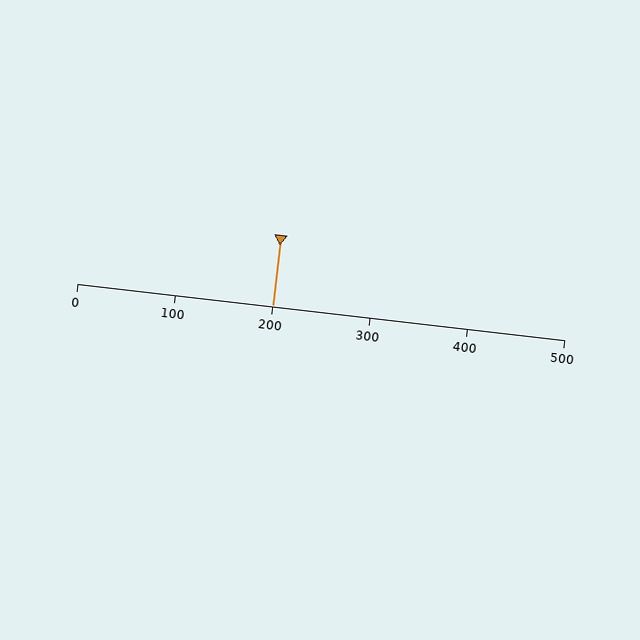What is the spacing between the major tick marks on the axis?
The major ticks are spaced 100 apart.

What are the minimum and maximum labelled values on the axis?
The axis runs from 0 to 500.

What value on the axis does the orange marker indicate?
The marker indicates approximately 200.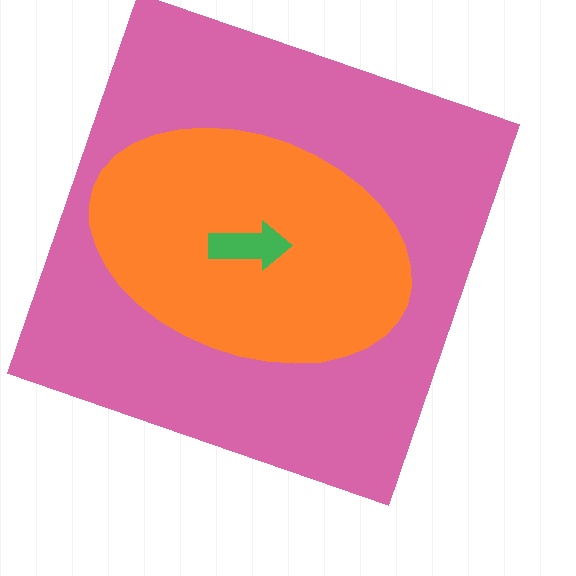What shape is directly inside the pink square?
The orange ellipse.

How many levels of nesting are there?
3.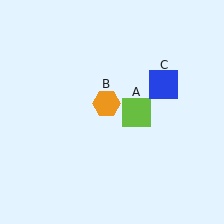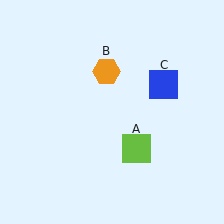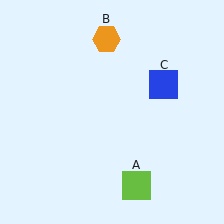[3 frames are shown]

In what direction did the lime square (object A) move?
The lime square (object A) moved down.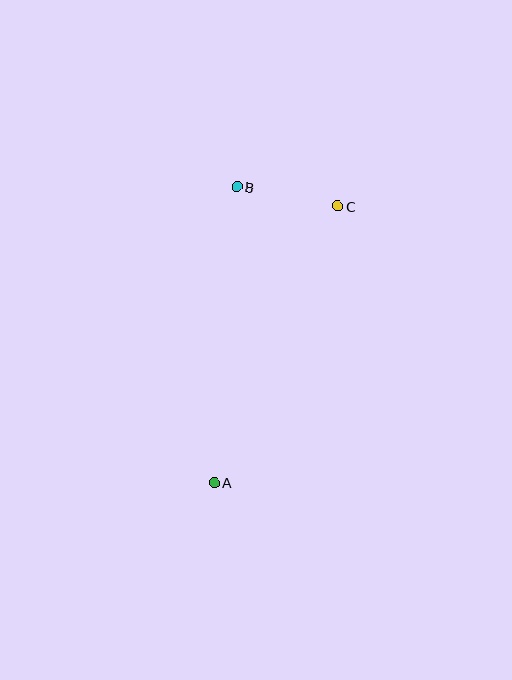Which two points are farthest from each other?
Points A and C are farthest from each other.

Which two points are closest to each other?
Points B and C are closest to each other.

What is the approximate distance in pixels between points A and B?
The distance between A and B is approximately 297 pixels.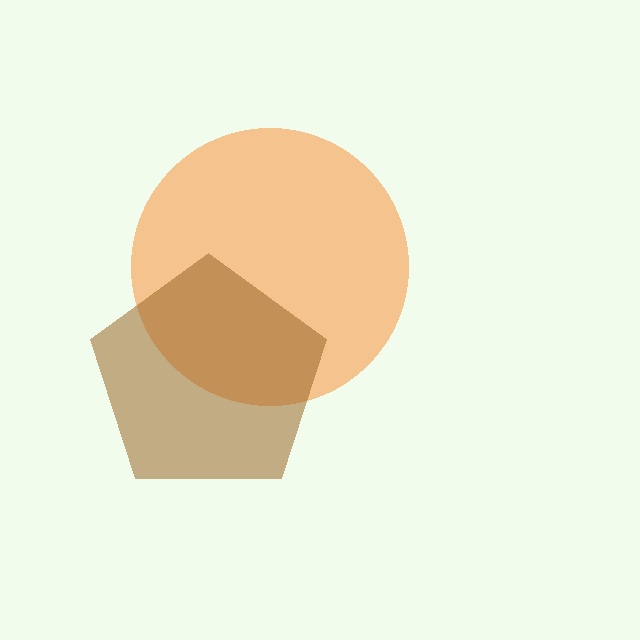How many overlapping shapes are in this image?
There are 2 overlapping shapes in the image.